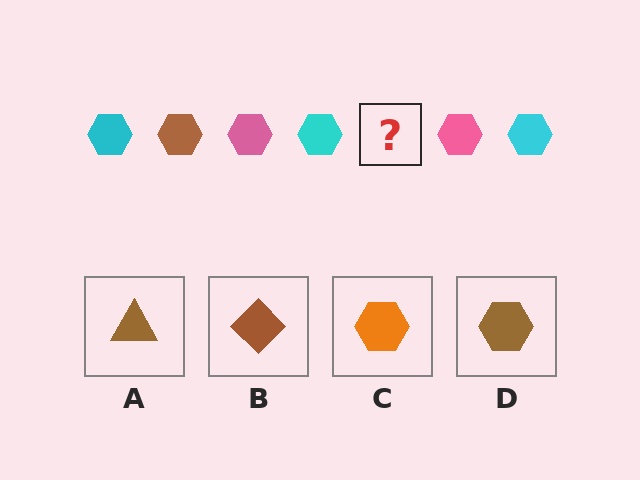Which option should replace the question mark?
Option D.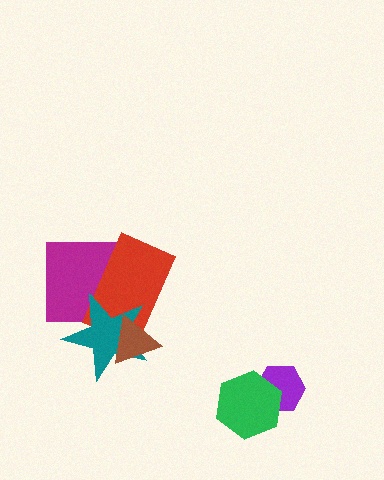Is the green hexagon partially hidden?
No, no other shape covers it.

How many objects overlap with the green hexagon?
1 object overlaps with the green hexagon.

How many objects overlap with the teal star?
3 objects overlap with the teal star.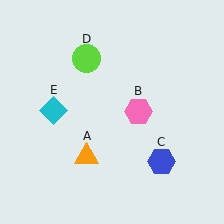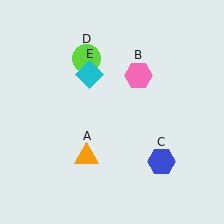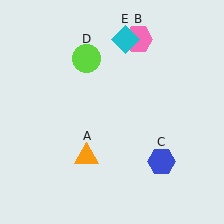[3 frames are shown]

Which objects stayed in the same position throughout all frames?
Orange triangle (object A) and blue hexagon (object C) and lime circle (object D) remained stationary.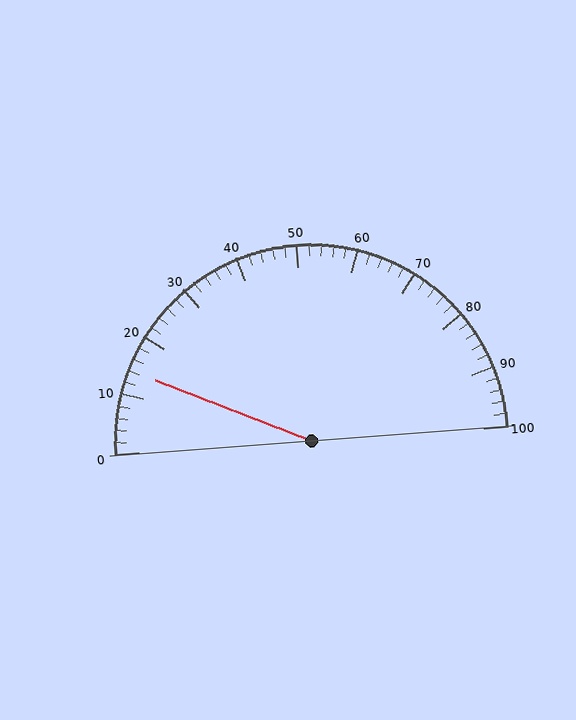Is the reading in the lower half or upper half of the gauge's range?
The reading is in the lower half of the range (0 to 100).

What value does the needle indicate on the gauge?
The needle indicates approximately 14.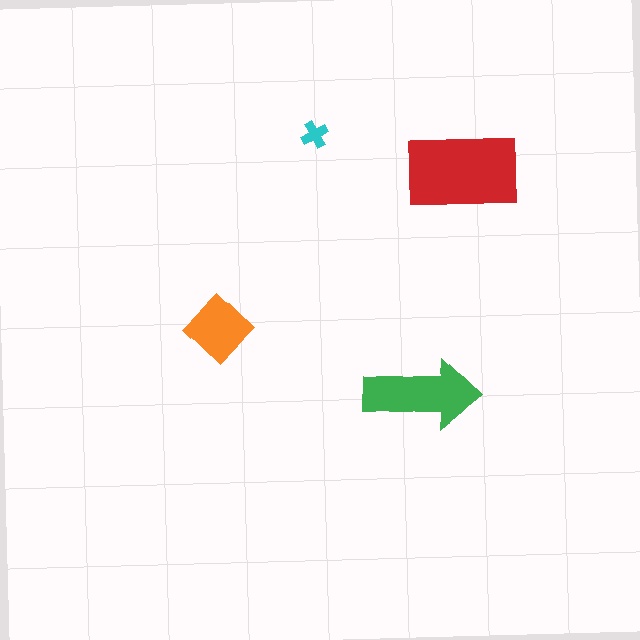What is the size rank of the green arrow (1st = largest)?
2nd.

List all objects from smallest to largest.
The cyan cross, the orange diamond, the green arrow, the red rectangle.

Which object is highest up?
The cyan cross is topmost.